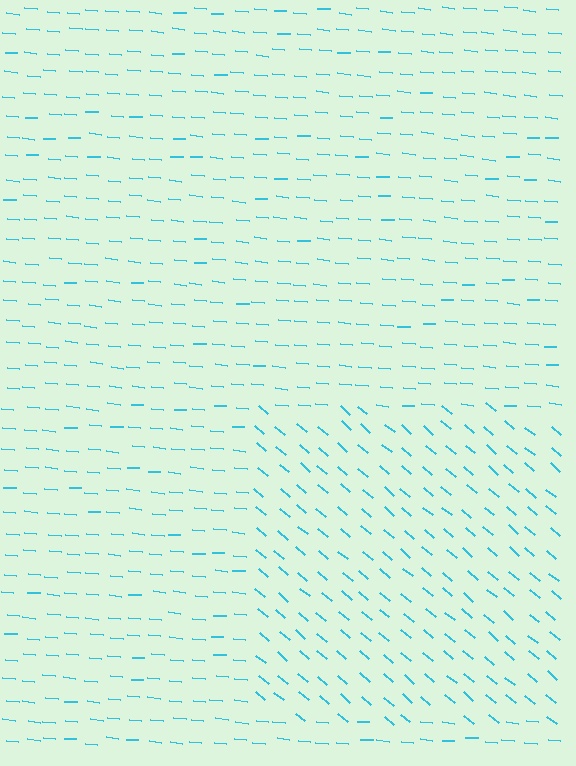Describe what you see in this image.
The image is filled with small cyan line segments. A rectangle region in the image has lines oriented differently from the surrounding lines, creating a visible texture boundary.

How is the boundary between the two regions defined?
The boundary is defined purely by a change in line orientation (approximately 35 degrees difference). All lines are the same color and thickness.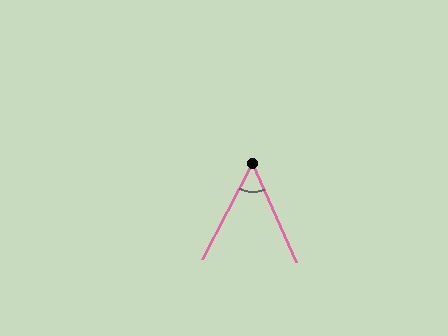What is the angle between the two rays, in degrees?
Approximately 52 degrees.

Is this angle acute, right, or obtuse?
It is acute.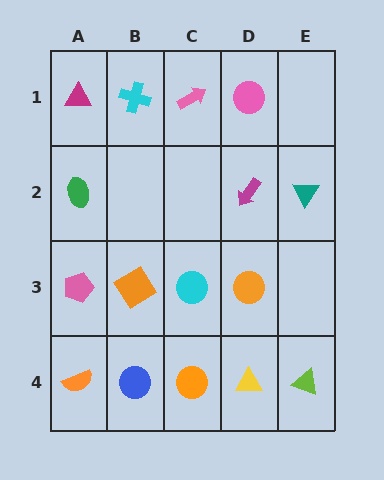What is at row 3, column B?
An orange diamond.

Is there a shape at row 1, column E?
No, that cell is empty.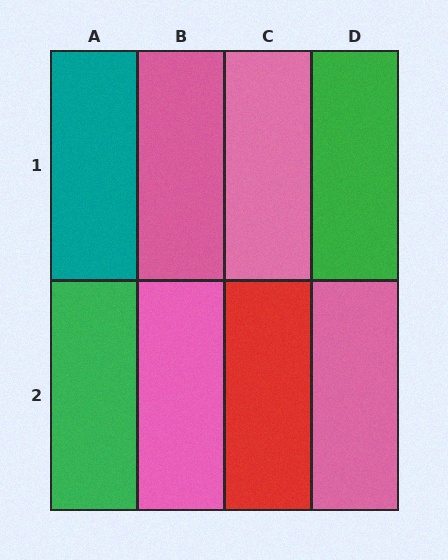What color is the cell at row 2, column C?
Red.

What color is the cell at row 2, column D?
Pink.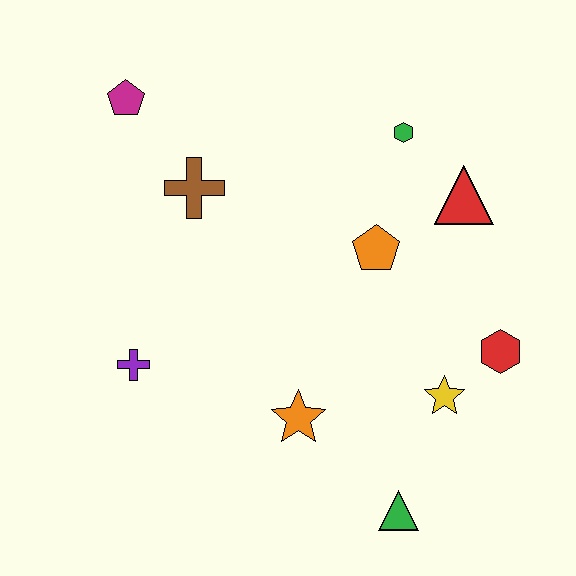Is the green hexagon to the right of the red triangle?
No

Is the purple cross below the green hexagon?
Yes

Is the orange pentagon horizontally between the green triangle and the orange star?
Yes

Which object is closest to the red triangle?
The green hexagon is closest to the red triangle.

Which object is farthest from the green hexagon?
The green triangle is farthest from the green hexagon.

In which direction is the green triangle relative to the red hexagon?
The green triangle is below the red hexagon.